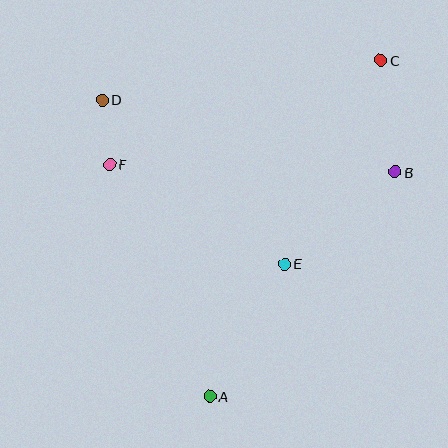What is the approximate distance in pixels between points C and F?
The distance between C and F is approximately 290 pixels.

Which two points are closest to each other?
Points D and F are closest to each other.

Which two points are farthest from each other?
Points A and C are farthest from each other.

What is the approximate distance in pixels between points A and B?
The distance between A and B is approximately 291 pixels.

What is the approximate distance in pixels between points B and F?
The distance between B and F is approximately 286 pixels.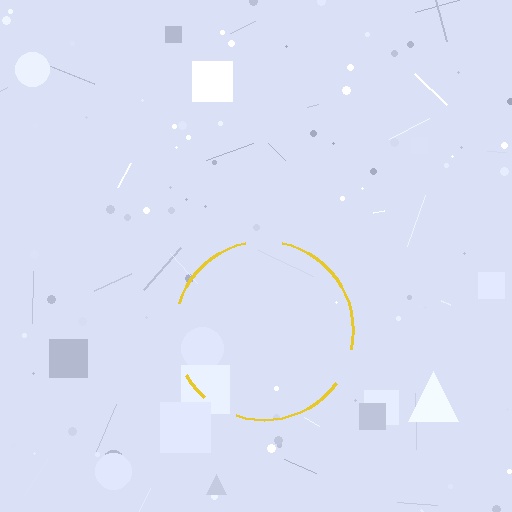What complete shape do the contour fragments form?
The contour fragments form a circle.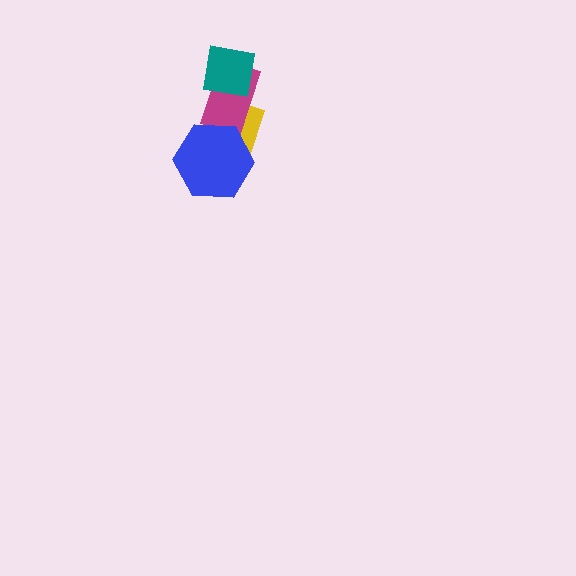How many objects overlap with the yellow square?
2 objects overlap with the yellow square.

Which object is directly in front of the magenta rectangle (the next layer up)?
The blue hexagon is directly in front of the magenta rectangle.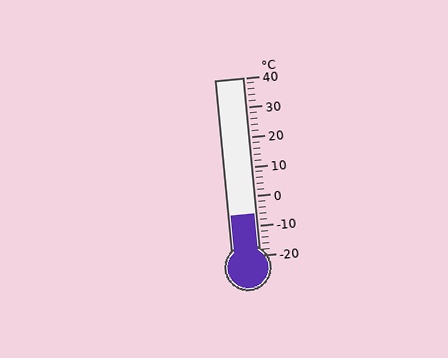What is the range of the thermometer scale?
The thermometer scale ranges from -20°C to 40°C.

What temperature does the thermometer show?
The thermometer shows approximately -6°C.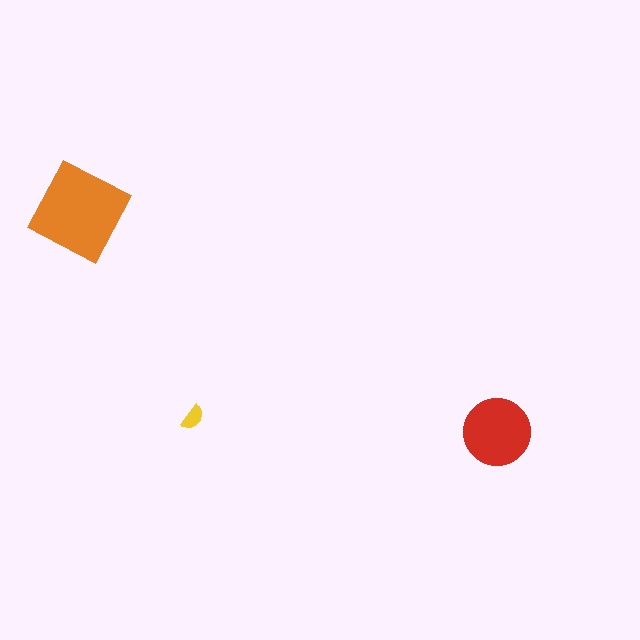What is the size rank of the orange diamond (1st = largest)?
1st.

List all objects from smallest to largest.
The yellow semicircle, the red circle, the orange diamond.